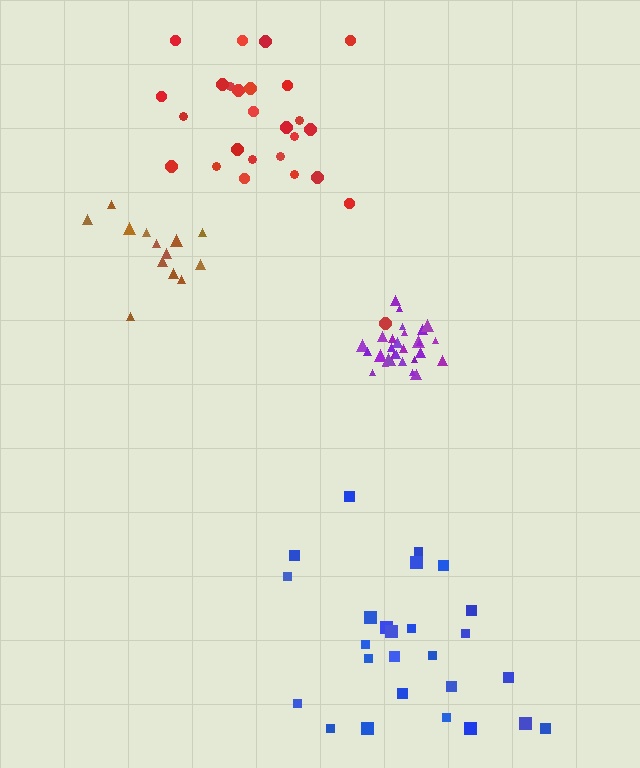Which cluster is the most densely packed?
Purple.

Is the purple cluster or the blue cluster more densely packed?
Purple.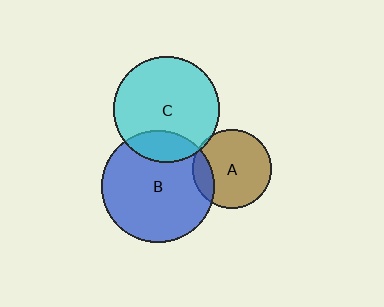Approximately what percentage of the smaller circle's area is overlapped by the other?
Approximately 5%.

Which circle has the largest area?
Circle B (blue).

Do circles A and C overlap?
Yes.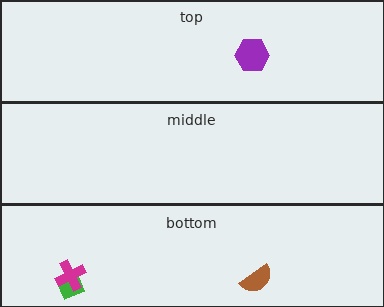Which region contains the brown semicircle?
The bottom region.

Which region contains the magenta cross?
The bottom region.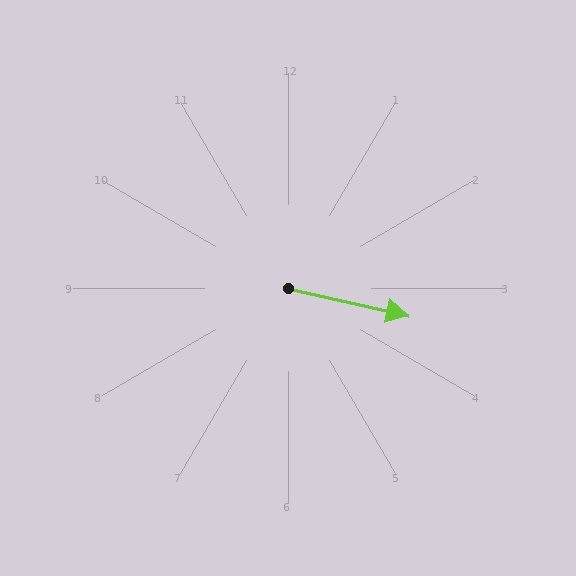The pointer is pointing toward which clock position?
Roughly 3 o'clock.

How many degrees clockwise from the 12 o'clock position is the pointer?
Approximately 103 degrees.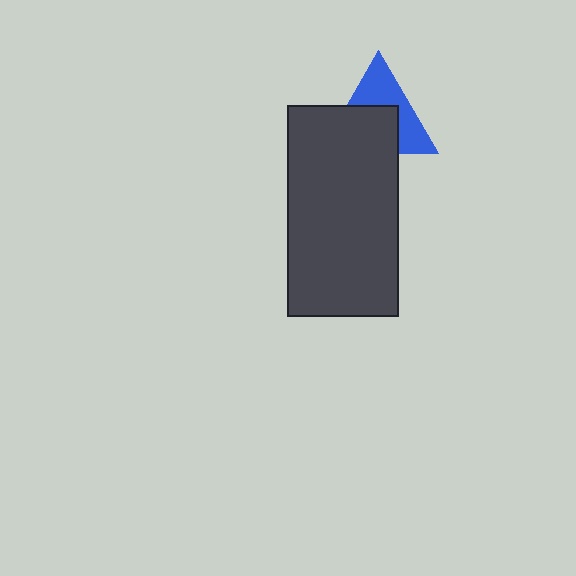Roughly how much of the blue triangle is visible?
About half of it is visible (roughly 48%).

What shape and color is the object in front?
The object in front is a dark gray rectangle.